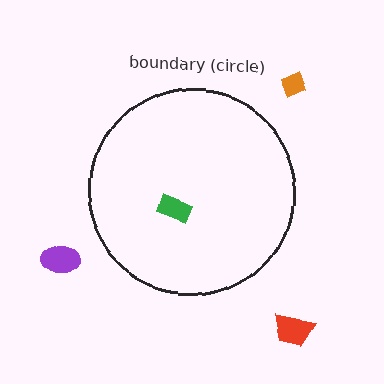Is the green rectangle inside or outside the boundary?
Inside.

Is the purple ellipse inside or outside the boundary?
Outside.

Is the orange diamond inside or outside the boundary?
Outside.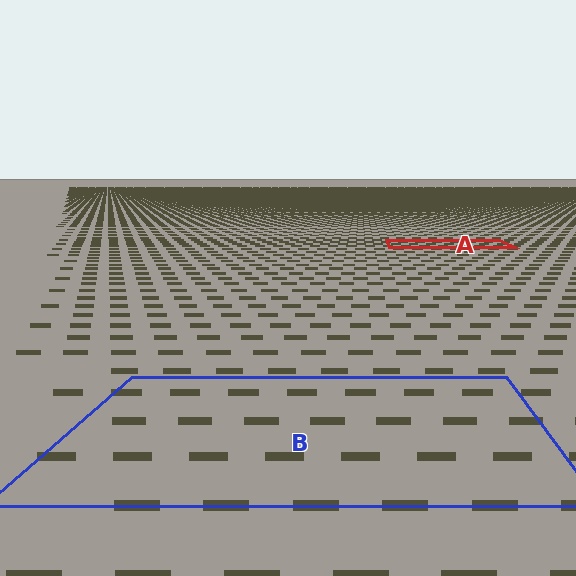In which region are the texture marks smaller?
The texture marks are smaller in region A, because it is farther away.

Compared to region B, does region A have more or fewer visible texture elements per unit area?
Region A has more texture elements per unit area — they are packed more densely because it is farther away.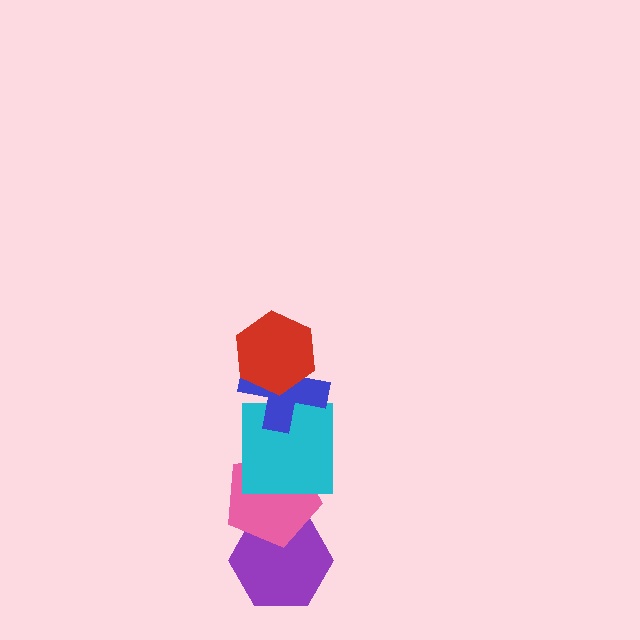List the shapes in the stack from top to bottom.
From top to bottom: the red hexagon, the blue cross, the cyan square, the pink pentagon, the purple hexagon.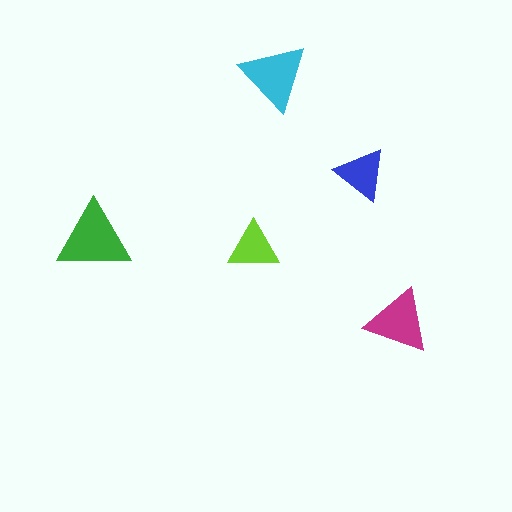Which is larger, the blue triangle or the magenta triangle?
The magenta one.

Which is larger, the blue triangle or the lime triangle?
The blue one.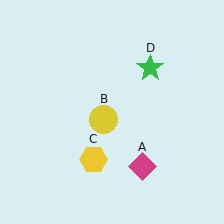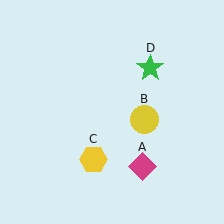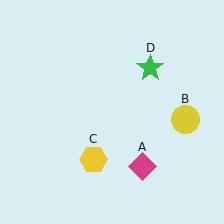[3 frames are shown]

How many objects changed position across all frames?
1 object changed position: yellow circle (object B).